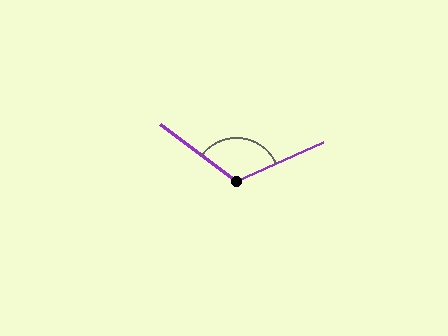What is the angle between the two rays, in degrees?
Approximately 119 degrees.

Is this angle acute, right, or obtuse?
It is obtuse.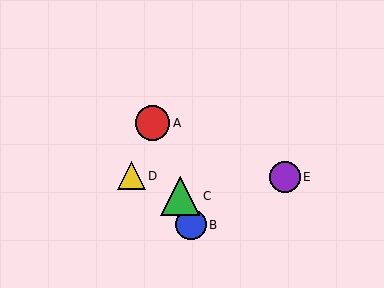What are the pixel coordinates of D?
Object D is at (131, 176).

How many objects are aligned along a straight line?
3 objects (A, B, C) are aligned along a straight line.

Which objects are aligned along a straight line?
Objects A, B, C are aligned along a straight line.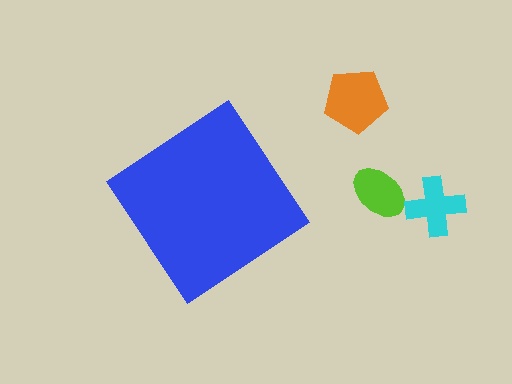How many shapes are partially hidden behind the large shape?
0 shapes are partially hidden.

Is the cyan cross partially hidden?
No, the cyan cross is fully visible.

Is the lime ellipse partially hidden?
No, the lime ellipse is fully visible.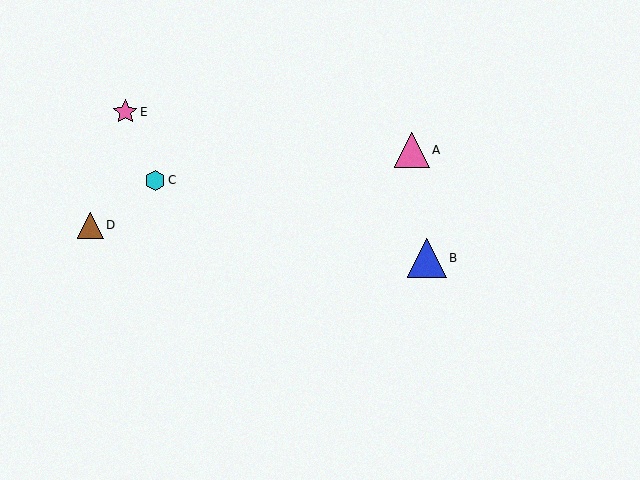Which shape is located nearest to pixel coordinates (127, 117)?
The pink star (labeled E) at (125, 112) is nearest to that location.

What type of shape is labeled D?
Shape D is a brown triangle.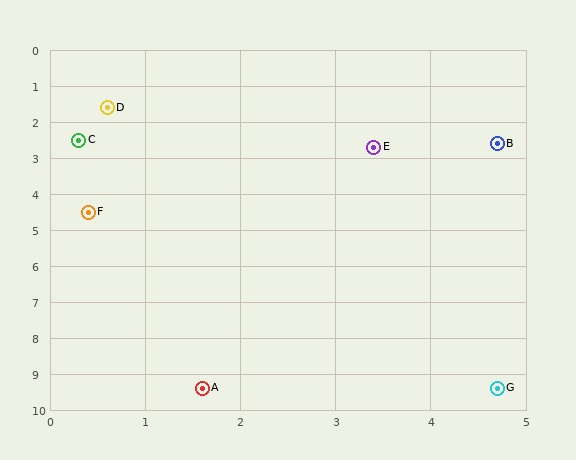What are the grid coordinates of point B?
Point B is at approximately (4.7, 2.6).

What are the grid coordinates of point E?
Point E is at approximately (3.4, 2.7).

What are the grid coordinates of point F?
Point F is at approximately (0.4, 4.5).